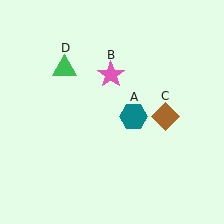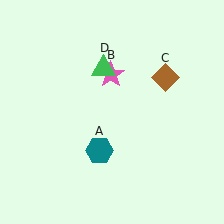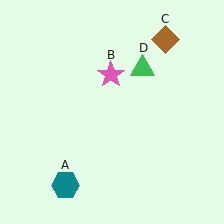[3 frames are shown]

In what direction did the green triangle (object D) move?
The green triangle (object D) moved right.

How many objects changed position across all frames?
3 objects changed position: teal hexagon (object A), brown diamond (object C), green triangle (object D).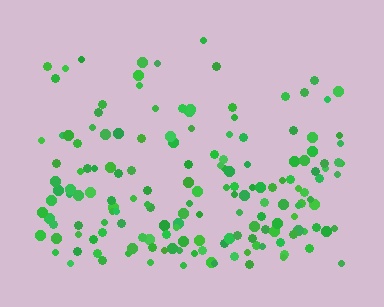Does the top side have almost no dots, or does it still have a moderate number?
Still a moderate number, just noticeably fewer than the bottom.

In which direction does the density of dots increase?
From top to bottom, with the bottom side densest.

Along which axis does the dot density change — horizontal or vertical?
Vertical.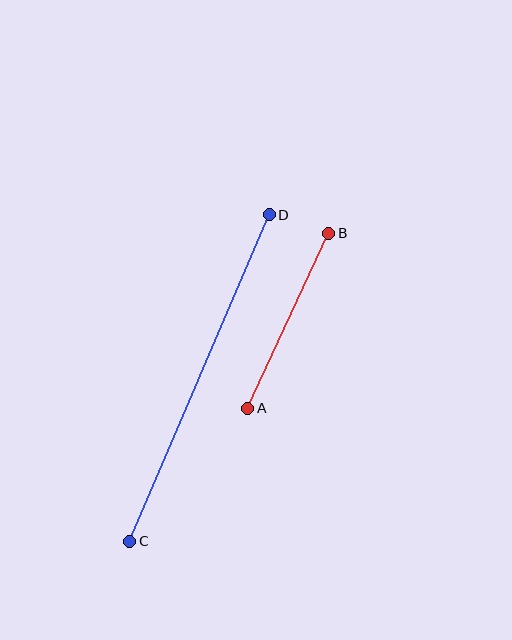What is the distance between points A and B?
The distance is approximately 193 pixels.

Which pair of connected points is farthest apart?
Points C and D are farthest apart.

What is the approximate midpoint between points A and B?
The midpoint is at approximately (288, 321) pixels.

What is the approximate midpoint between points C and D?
The midpoint is at approximately (200, 378) pixels.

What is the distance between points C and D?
The distance is approximately 355 pixels.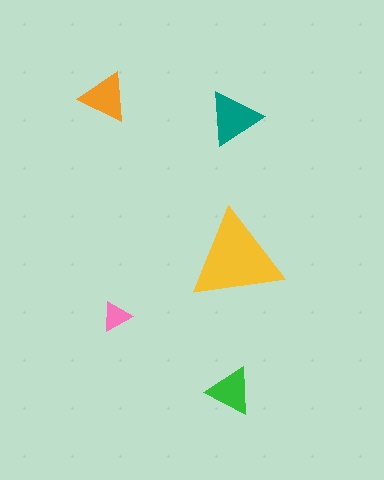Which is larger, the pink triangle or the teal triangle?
The teal one.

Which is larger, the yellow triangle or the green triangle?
The yellow one.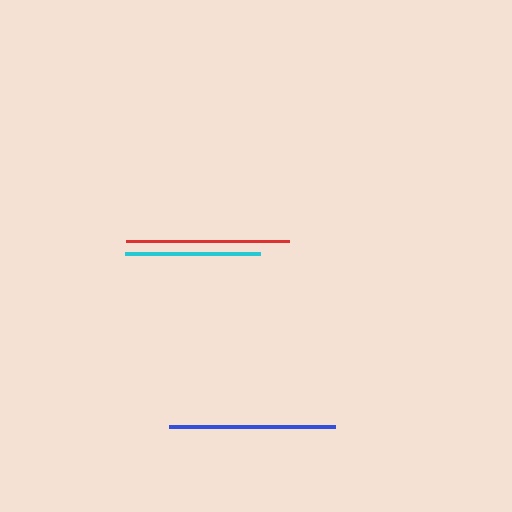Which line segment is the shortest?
The cyan line is the shortest at approximately 135 pixels.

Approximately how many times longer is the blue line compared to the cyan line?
The blue line is approximately 1.2 times the length of the cyan line.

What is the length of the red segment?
The red segment is approximately 164 pixels long.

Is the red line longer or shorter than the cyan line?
The red line is longer than the cyan line.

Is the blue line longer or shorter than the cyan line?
The blue line is longer than the cyan line.